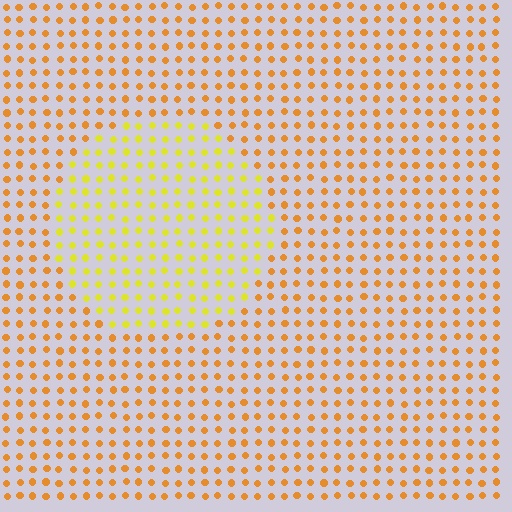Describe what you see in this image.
The image is filled with small orange elements in a uniform arrangement. A circle-shaped region is visible where the elements are tinted to a slightly different hue, forming a subtle color boundary.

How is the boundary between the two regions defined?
The boundary is defined purely by a slight shift in hue (about 32 degrees). Spacing, size, and orientation are identical on both sides.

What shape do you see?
I see a circle.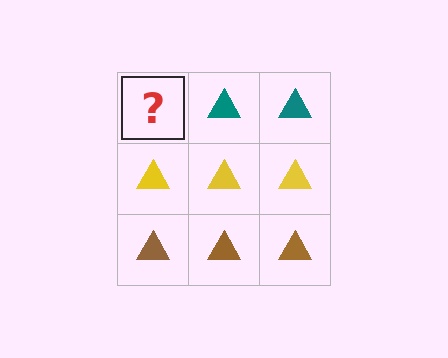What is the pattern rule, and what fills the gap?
The rule is that each row has a consistent color. The gap should be filled with a teal triangle.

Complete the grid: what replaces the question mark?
The question mark should be replaced with a teal triangle.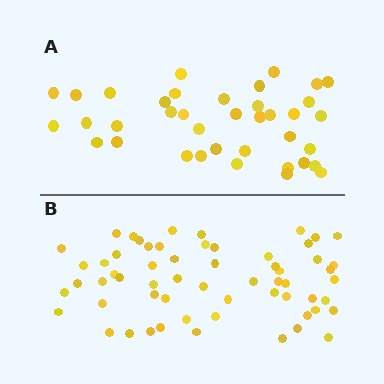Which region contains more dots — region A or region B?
Region B (the bottom region) has more dots.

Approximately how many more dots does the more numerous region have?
Region B has approximately 20 more dots than region A.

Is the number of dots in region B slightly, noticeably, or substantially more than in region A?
Region B has substantially more. The ratio is roughly 1.6 to 1.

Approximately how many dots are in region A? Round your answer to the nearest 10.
About 40 dots. (The exact count is 38, which rounds to 40.)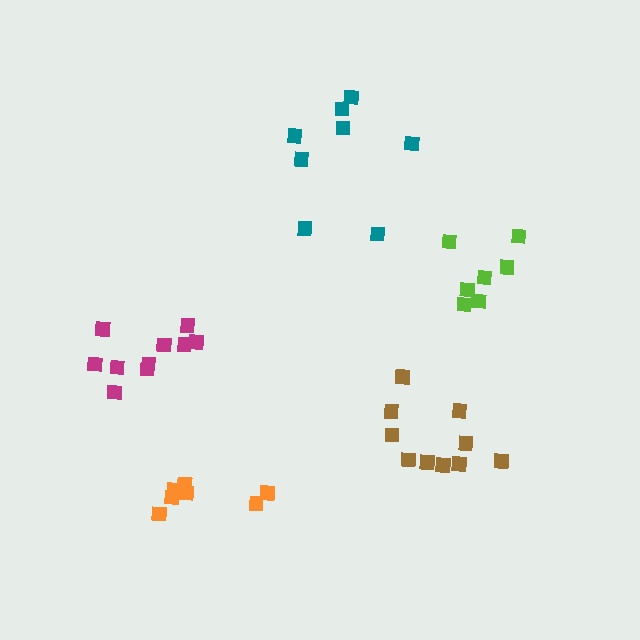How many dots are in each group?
Group 1: 10 dots, Group 2: 7 dots, Group 3: 8 dots, Group 4: 10 dots, Group 5: 7 dots (42 total).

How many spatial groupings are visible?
There are 5 spatial groupings.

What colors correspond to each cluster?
The clusters are colored: brown, orange, teal, magenta, lime.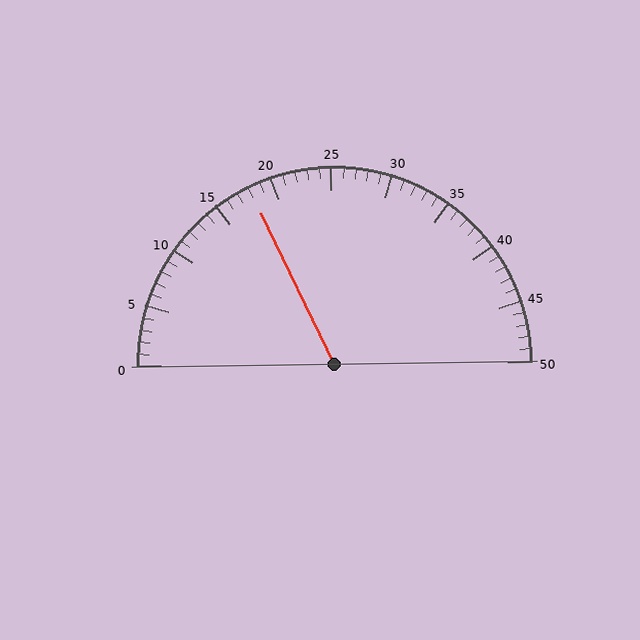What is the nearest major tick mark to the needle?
The nearest major tick mark is 20.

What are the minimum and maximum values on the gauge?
The gauge ranges from 0 to 50.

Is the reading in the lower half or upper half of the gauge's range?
The reading is in the lower half of the range (0 to 50).